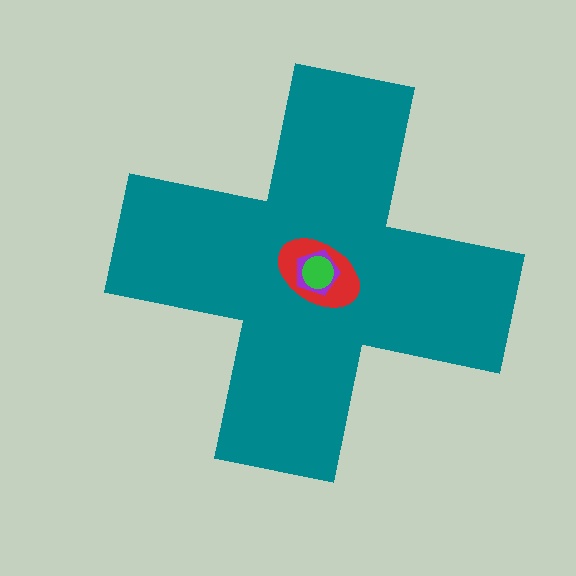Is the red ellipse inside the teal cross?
Yes.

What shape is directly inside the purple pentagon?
The green circle.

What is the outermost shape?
The teal cross.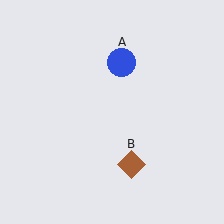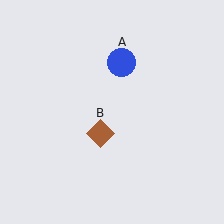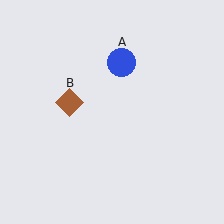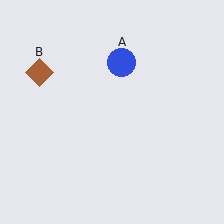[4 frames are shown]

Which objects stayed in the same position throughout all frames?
Blue circle (object A) remained stationary.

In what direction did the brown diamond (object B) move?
The brown diamond (object B) moved up and to the left.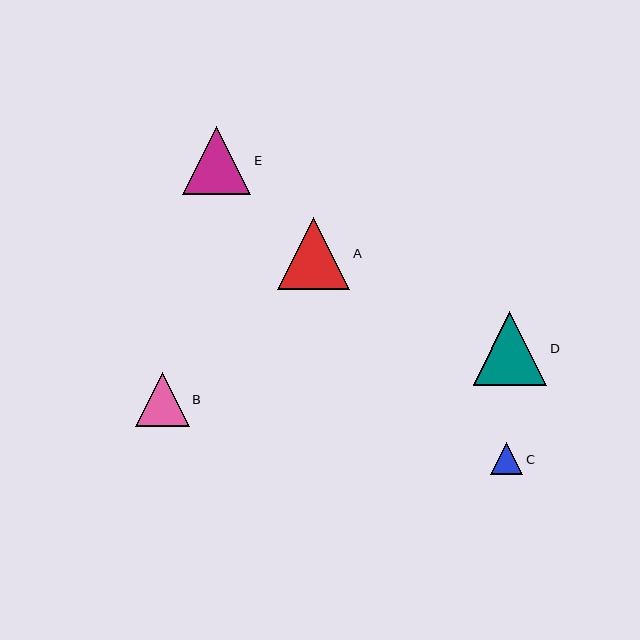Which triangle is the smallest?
Triangle C is the smallest with a size of approximately 32 pixels.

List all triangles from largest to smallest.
From largest to smallest: D, A, E, B, C.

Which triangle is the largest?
Triangle D is the largest with a size of approximately 74 pixels.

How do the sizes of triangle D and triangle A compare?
Triangle D and triangle A are approximately the same size.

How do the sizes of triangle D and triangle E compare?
Triangle D and triangle E are approximately the same size.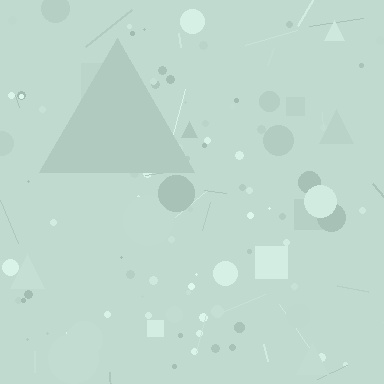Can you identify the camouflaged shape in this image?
The camouflaged shape is a triangle.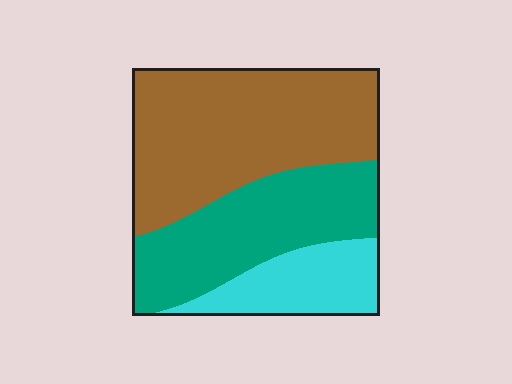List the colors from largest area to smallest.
From largest to smallest: brown, teal, cyan.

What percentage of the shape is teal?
Teal takes up between a quarter and a half of the shape.